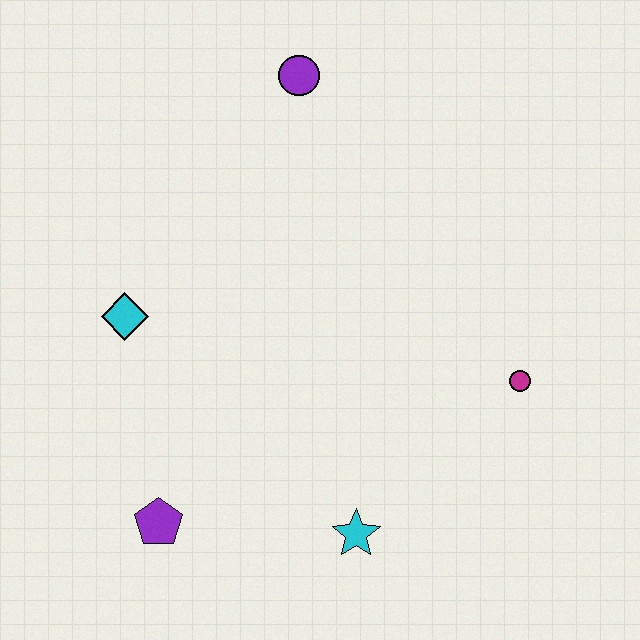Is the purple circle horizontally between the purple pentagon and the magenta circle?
Yes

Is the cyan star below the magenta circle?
Yes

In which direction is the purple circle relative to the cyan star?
The purple circle is above the cyan star.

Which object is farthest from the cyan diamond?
The magenta circle is farthest from the cyan diamond.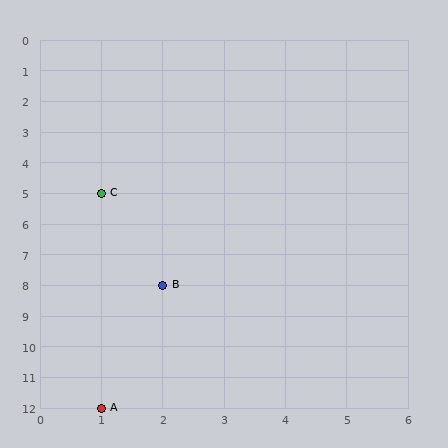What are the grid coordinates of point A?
Point A is at grid coordinates (1, 12).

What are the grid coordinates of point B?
Point B is at grid coordinates (2, 8).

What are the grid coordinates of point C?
Point C is at grid coordinates (1, 5).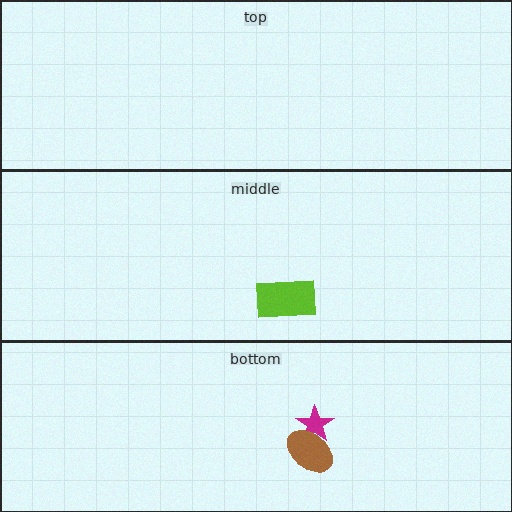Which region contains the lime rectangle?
The middle region.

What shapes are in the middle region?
The lime rectangle.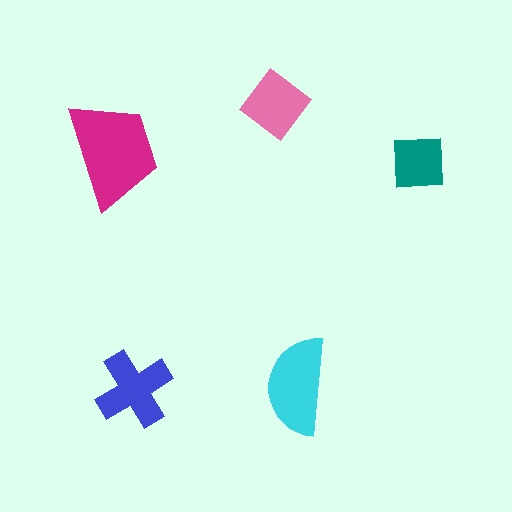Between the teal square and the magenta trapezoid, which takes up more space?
The magenta trapezoid.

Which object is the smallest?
The teal square.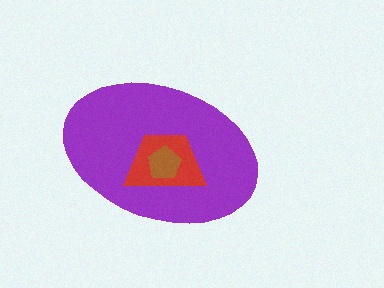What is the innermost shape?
The brown pentagon.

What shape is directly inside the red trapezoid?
The brown pentagon.